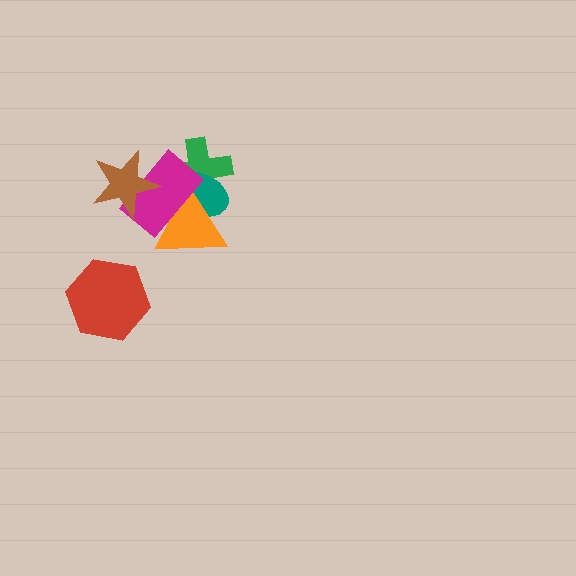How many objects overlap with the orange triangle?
3 objects overlap with the orange triangle.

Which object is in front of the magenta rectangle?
The brown star is in front of the magenta rectangle.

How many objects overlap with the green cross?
3 objects overlap with the green cross.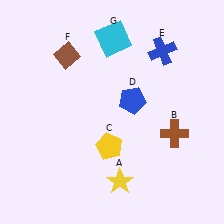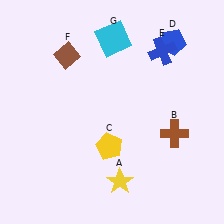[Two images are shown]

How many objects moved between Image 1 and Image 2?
1 object moved between the two images.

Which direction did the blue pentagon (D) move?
The blue pentagon (D) moved up.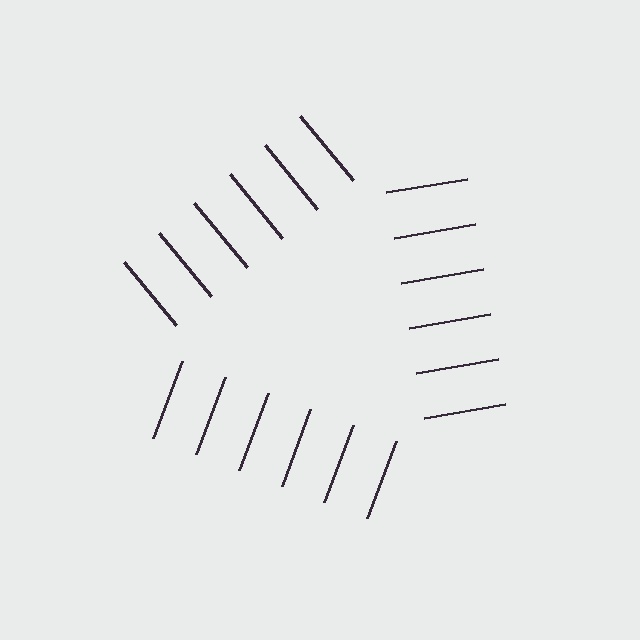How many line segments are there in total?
18 — 6 along each of the 3 edges.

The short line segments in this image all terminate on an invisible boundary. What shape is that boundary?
An illusory triangle — the line segments terminate on its edges but no continuous stroke is drawn.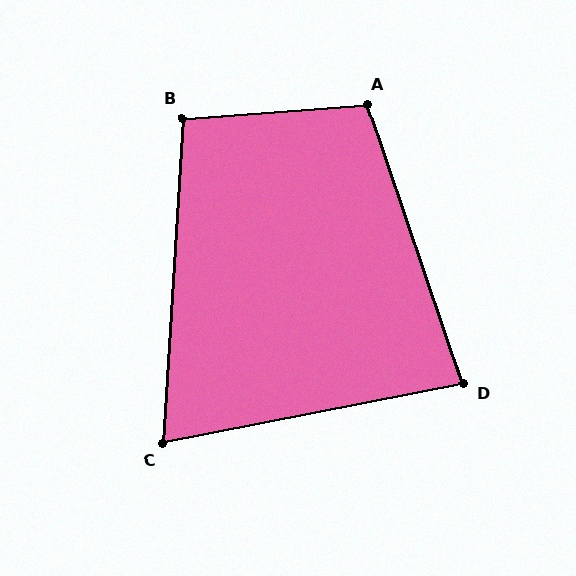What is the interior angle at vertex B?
Approximately 97 degrees (obtuse).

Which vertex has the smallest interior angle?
C, at approximately 75 degrees.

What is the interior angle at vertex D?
Approximately 83 degrees (acute).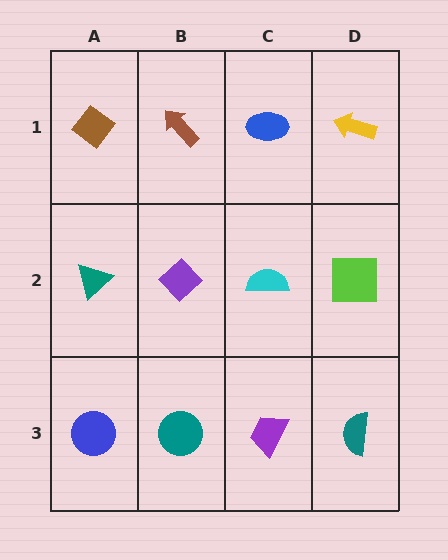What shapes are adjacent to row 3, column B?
A purple diamond (row 2, column B), a blue circle (row 3, column A), a purple trapezoid (row 3, column C).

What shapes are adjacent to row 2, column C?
A blue ellipse (row 1, column C), a purple trapezoid (row 3, column C), a purple diamond (row 2, column B), a lime square (row 2, column D).